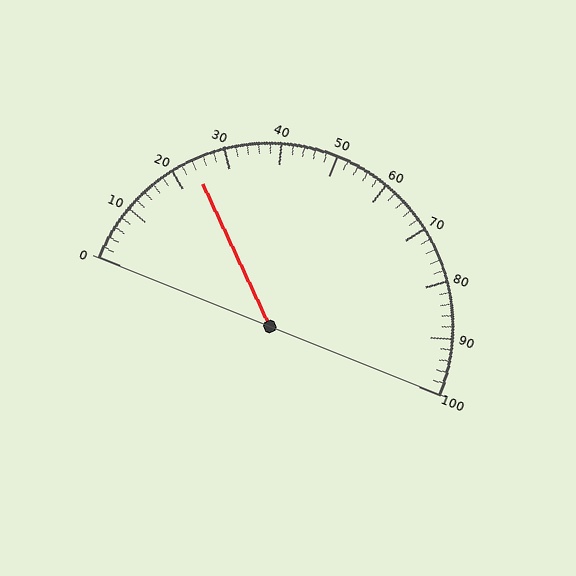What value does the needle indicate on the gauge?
The needle indicates approximately 24.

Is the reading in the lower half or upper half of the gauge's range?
The reading is in the lower half of the range (0 to 100).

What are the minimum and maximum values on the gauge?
The gauge ranges from 0 to 100.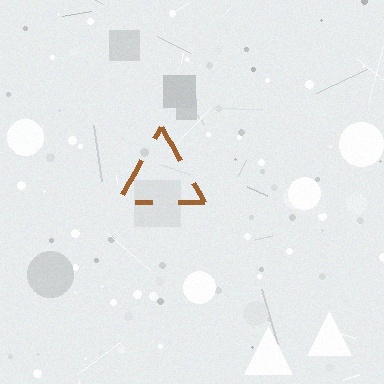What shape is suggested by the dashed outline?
The dashed outline suggests a triangle.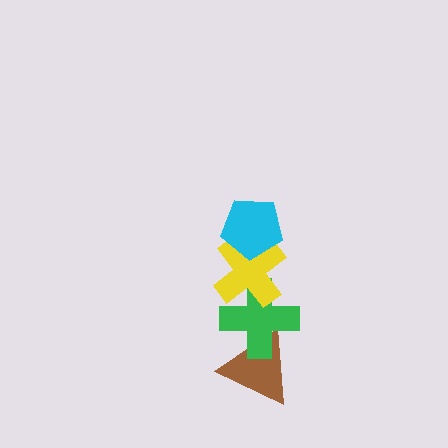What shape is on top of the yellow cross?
The cyan pentagon is on top of the yellow cross.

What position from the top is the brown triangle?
The brown triangle is 4th from the top.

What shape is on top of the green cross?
The yellow cross is on top of the green cross.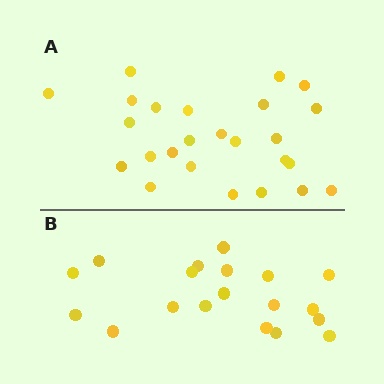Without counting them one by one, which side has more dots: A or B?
Region A (the top region) has more dots.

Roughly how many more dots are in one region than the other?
Region A has about 6 more dots than region B.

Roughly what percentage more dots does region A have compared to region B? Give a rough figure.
About 30% more.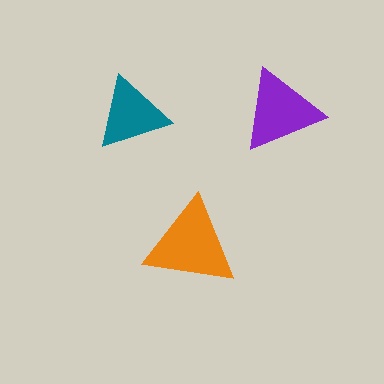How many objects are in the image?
There are 3 objects in the image.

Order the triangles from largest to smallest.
the orange one, the purple one, the teal one.